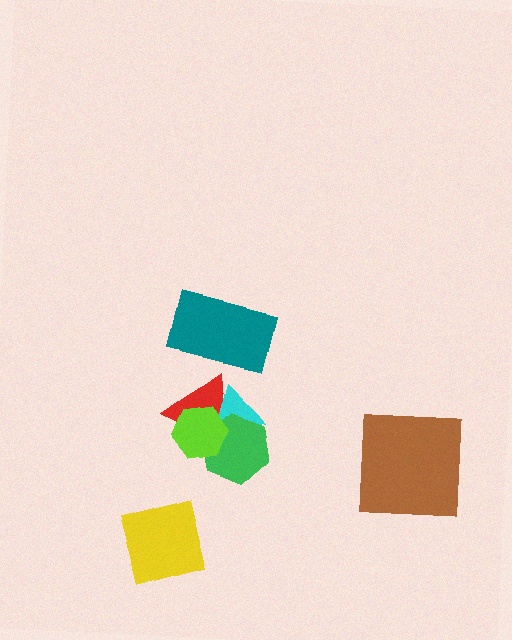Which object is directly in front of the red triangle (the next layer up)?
The cyan triangle is directly in front of the red triangle.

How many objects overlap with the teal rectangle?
1 object overlaps with the teal rectangle.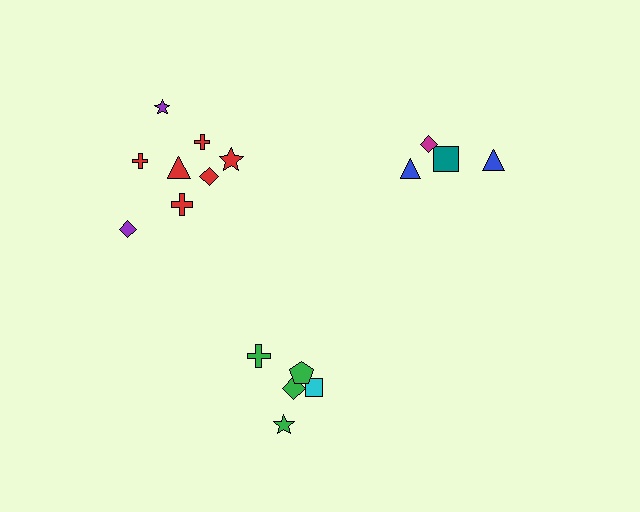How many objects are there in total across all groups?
There are 17 objects.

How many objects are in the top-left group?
There are 8 objects.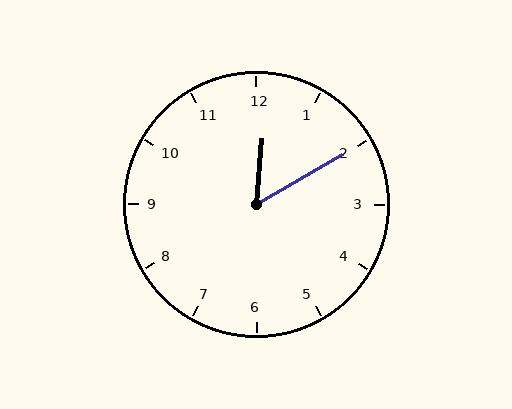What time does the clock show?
12:10.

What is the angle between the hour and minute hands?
Approximately 55 degrees.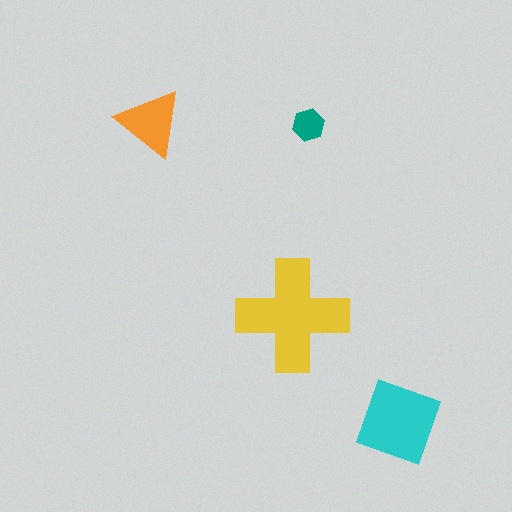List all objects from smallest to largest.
The teal hexagon, the orange triangle, the cyan diamond, the yellow cross.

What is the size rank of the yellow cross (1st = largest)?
1st.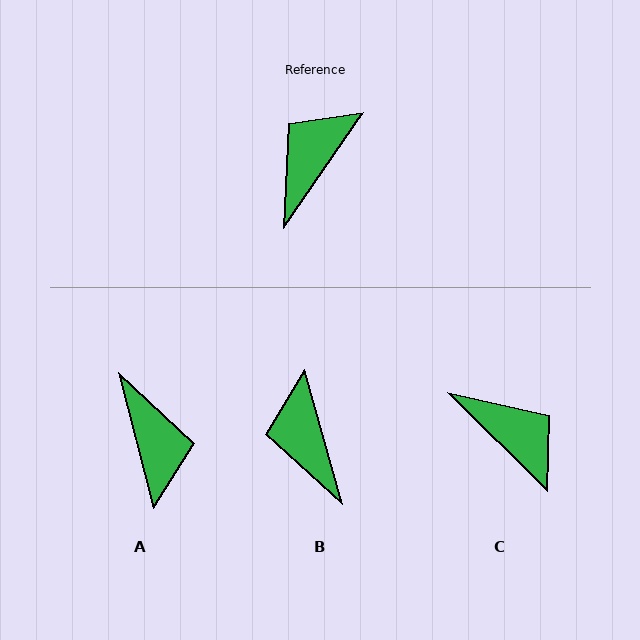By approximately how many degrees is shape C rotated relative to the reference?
Approximately 100 degrees clockwise.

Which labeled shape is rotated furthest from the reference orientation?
A, about 131 degrees away.